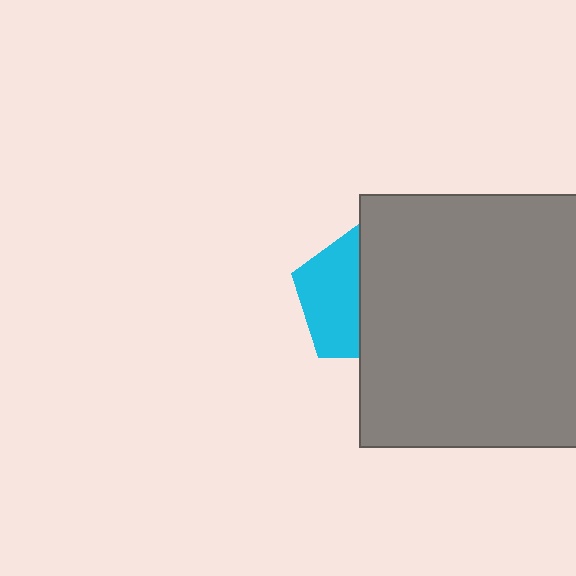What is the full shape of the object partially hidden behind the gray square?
The partially hidden object is a cyan pentagon.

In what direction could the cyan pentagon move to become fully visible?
The cyan pentagon could move left. That would shift it out from behind the gray square entirely.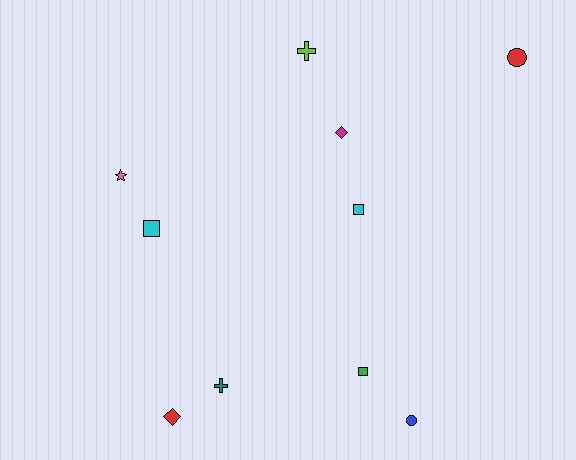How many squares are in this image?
There are 3 squares.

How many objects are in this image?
There are 10 objects.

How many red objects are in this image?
There are 2 red objects.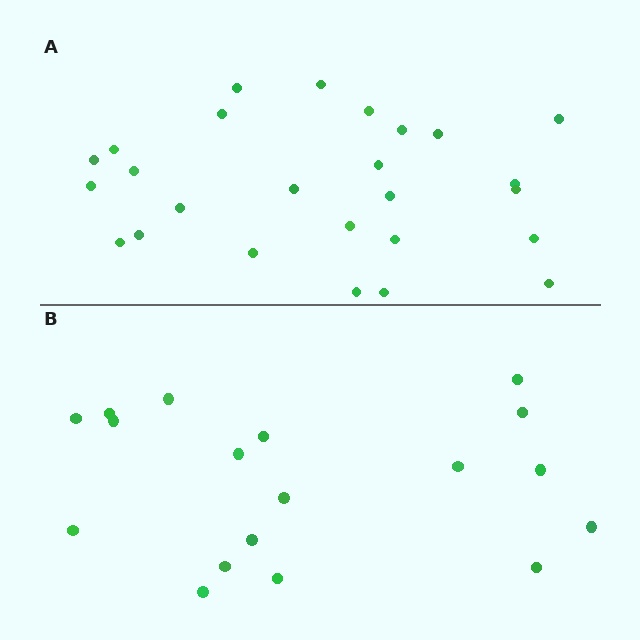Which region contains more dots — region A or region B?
Region A (the top region) has more dots.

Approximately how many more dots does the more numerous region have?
Region A has roughly 8 or so more dots than region B.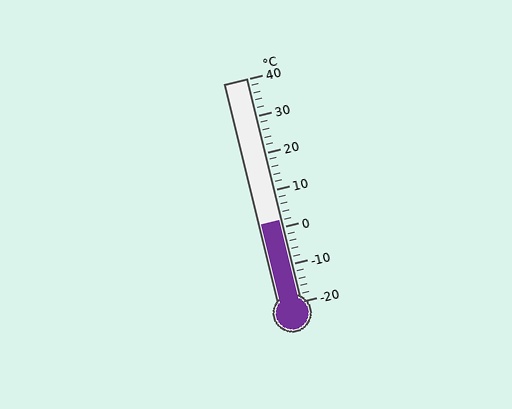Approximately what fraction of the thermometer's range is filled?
The thermometer is filled to approximately 35% of its range.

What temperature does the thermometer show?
The thermometer shows approximately 2°C.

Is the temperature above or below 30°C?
The temperature is below 30°C.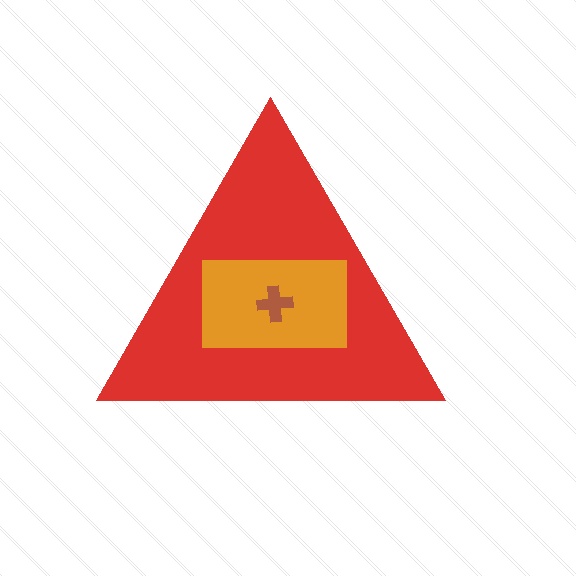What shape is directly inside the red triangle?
The orange rectangle.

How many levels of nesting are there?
3.